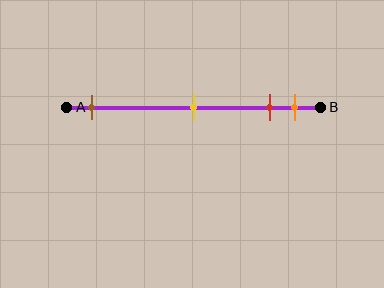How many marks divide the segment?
There are 4 marks dividing the segment.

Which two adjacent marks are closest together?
The red and orange marks are the closest adjacent pair.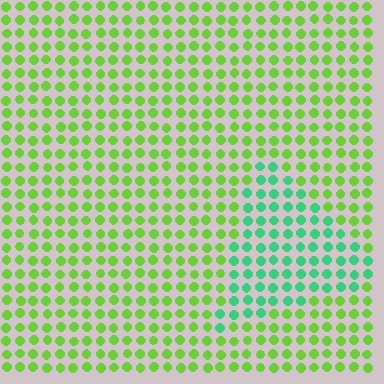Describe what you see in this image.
The image is filled with small lime elements in a uniform arrangement. A triangle-shaped region is visible where the elements are tinted to a slightly different hue, forming a subtle color boundary.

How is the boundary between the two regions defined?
The boundary is defined purely by a slight shift in hue (about 48 degrees). Spacing, size, and orientation are identical on both sides.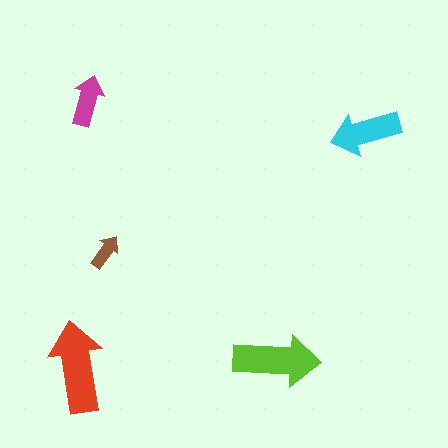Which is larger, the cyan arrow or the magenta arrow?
The cyan one.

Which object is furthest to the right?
The cyan arrow is rightmost.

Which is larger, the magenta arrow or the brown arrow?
The magenta one.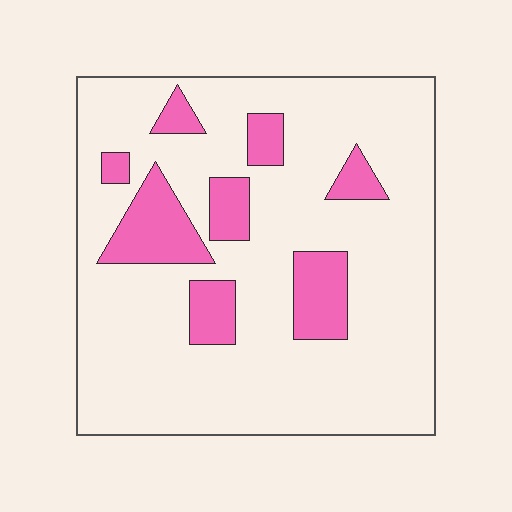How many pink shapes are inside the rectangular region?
8.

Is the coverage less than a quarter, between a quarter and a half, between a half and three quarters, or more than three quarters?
Less than a quarter.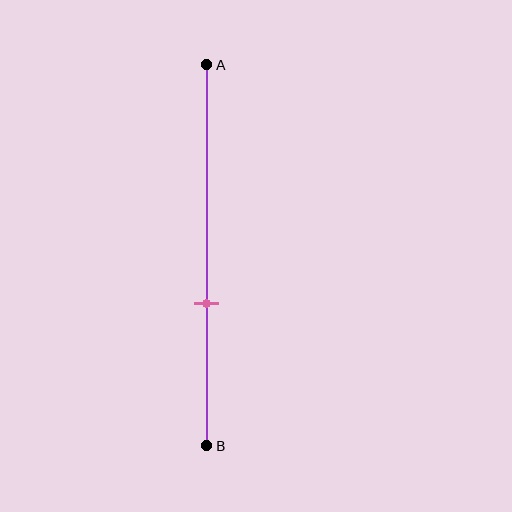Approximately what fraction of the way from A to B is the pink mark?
The pink mark is approximately 65% of the way from A to B.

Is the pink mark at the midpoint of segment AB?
No, the mark is at about 65% from A, not at the 50% midpoint.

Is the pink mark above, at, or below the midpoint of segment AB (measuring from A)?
The pink mark is below the midpoint of segment AB.